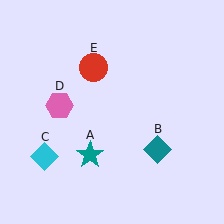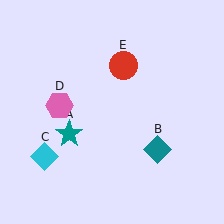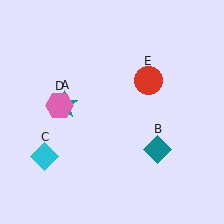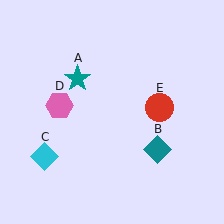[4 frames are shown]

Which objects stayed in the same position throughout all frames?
Teal diamond (object B) and cyan diamond (object C) and pink hexagon (object D) remained stationary.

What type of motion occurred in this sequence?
The teal star (object A), red circle (object E) rotated clockwise around the center of the scene.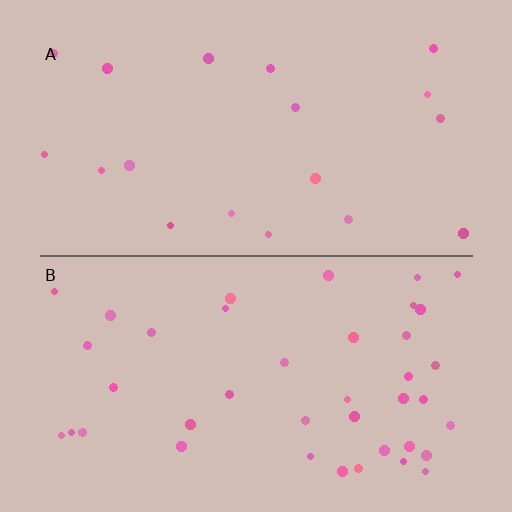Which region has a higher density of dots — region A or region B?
B (the bottom).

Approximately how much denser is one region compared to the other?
Approximately 2.2× — region B over region A.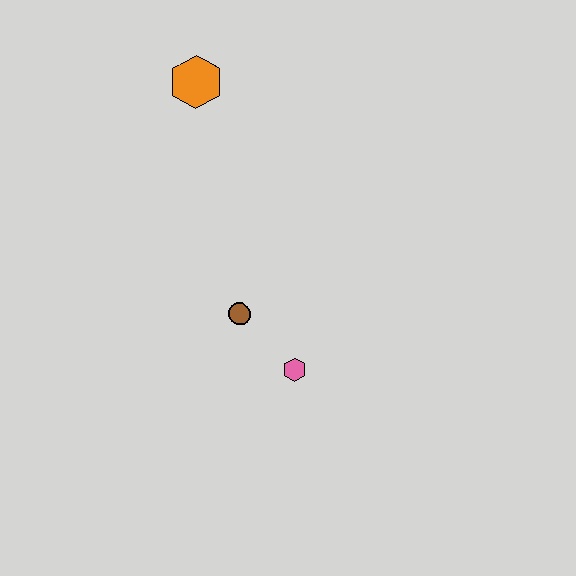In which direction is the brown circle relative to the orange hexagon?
The brown circle is below the orange hexagon.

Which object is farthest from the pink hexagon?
The orange hexagon is farthest from the pink hexagon.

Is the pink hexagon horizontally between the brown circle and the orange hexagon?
No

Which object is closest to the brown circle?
The pink hexagon is closest to the brown circle.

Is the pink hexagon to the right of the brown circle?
Yes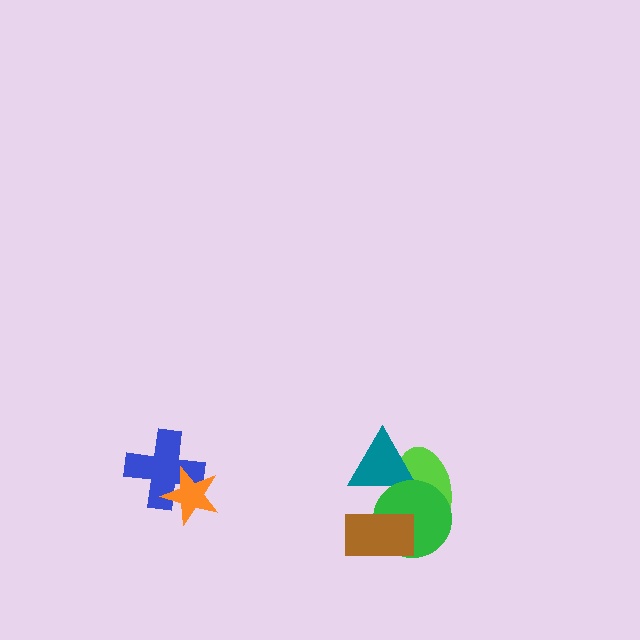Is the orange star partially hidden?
No, no other shape covers it.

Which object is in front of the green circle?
The brown rectangle is in front of the green circle.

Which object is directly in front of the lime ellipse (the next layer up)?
The teal triangle is directly in front of the lime ellipse.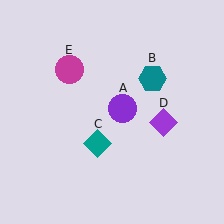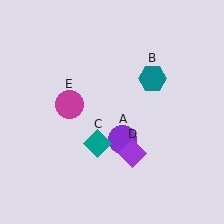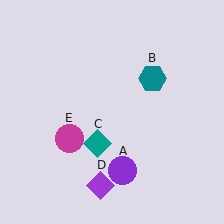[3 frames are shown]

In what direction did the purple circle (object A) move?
The purple circle (object A) moved down.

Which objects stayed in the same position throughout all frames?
Teal hexagon (object B) and teal diamond (object C) remained stationary.